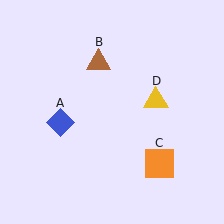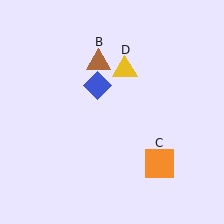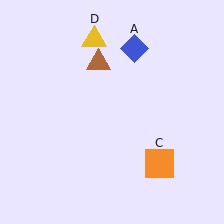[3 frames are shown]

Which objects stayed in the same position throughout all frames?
Brown triangle (object B) and orange square (object C) remained stationary.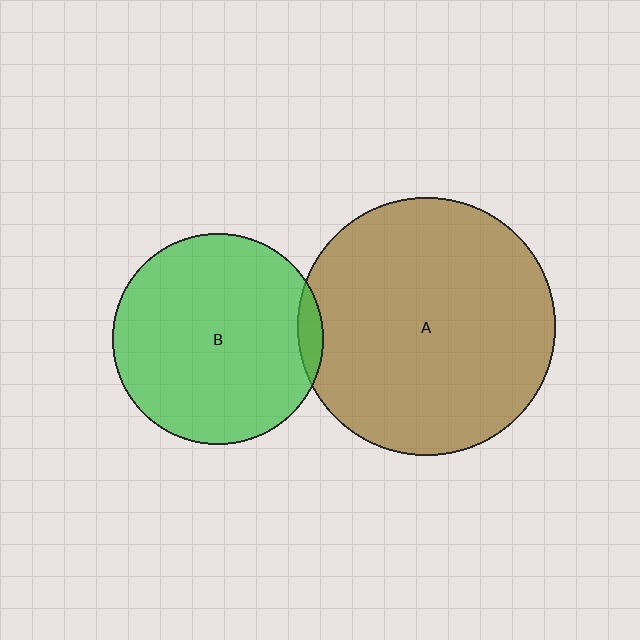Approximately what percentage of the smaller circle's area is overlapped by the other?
Approximately 5%.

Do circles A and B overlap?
Yes.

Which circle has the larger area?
Circle A (brown).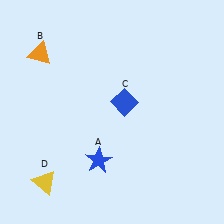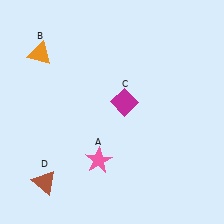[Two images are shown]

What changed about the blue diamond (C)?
In Image 1, C is blue. In Image 2, it changed to magenta.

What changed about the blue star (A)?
In Image 1, A is blue. In Image 2, it changed to pink.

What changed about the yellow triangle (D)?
In Image 1, D is yellow. In Image 2, it changed to brown.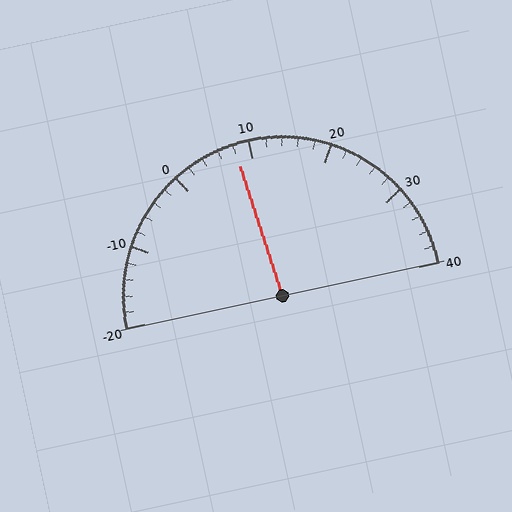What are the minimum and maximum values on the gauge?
The gauge ranges from -20 to 40.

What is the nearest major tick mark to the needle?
The nearest major tick mark is 10.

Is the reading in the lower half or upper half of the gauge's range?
The reading is in the lower half of the range (-20 to 40).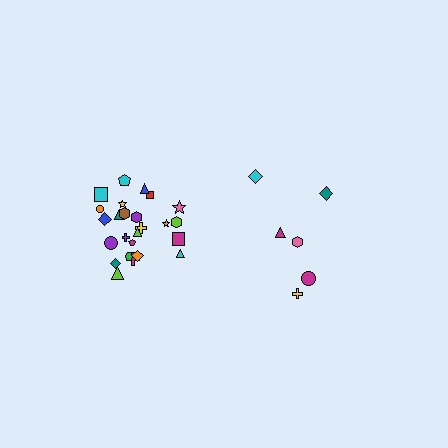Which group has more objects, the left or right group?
The left group.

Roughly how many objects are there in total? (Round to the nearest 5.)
Roughly 30 objects in total.